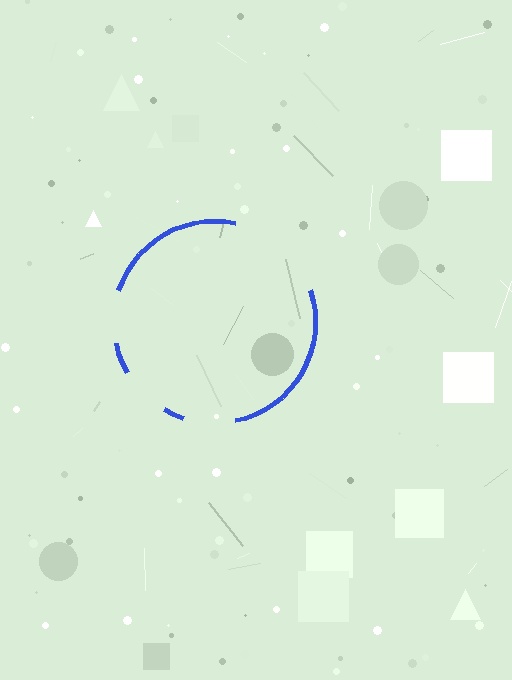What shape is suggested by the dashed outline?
The dashed outline suggests a circle.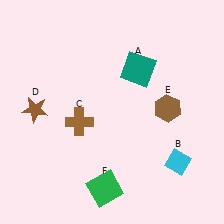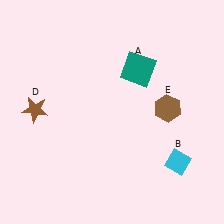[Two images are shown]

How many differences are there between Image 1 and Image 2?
There are 2 differences between the two images.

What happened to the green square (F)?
The green square (F) was removed in Image 2. It was in the bottom-left area of Image 1.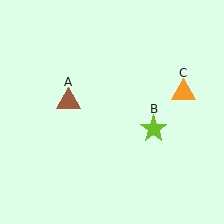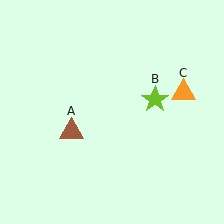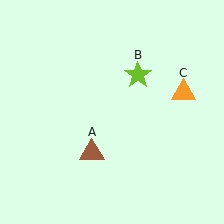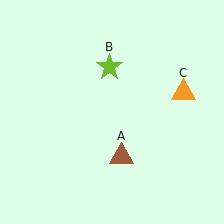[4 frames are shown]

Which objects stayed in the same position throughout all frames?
Orange triangle (object C) remained stationary.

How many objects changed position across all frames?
2 objects changed position: brown triangle (object A), lime star (object B).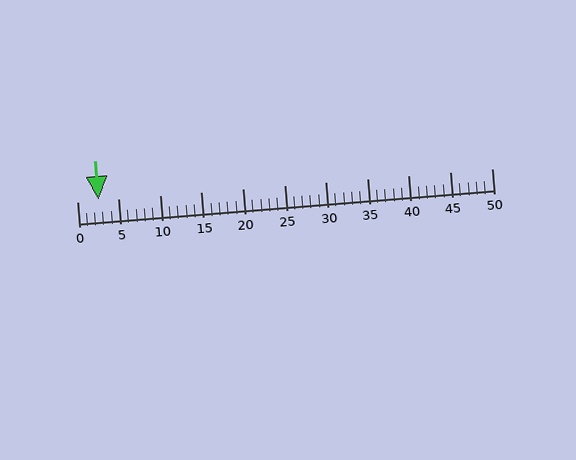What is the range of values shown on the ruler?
The ruler shows values from 0 to 50.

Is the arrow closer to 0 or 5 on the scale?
The arrow is closer to 5.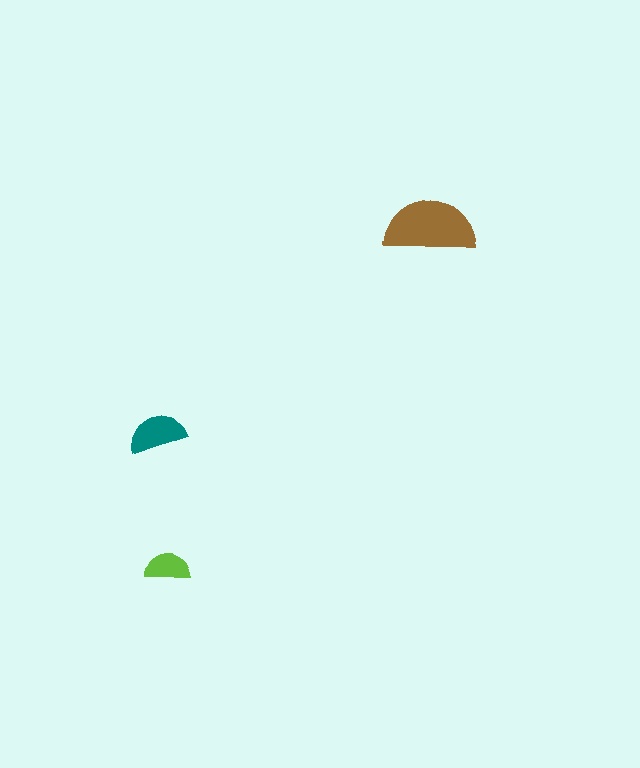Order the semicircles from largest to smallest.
the brown one, the teal one, the lime one.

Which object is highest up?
The brown semicircle is topmost.